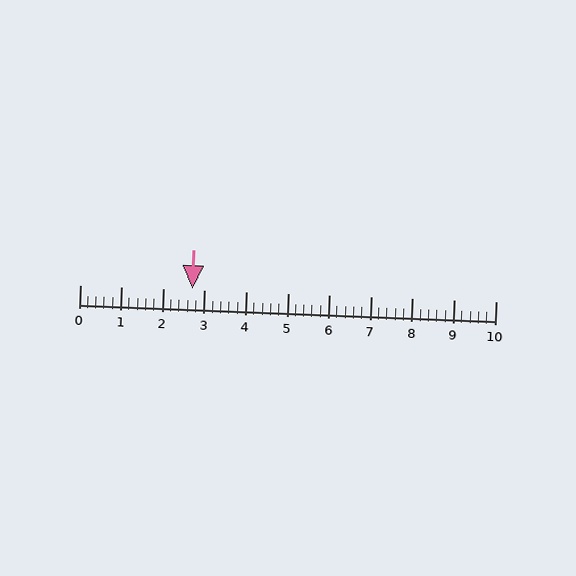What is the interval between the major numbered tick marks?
The major tick marks are spaced 1 units apart.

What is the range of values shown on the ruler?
The ruler shows values from 0 to 10.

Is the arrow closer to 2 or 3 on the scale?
The arrow is closer to 3.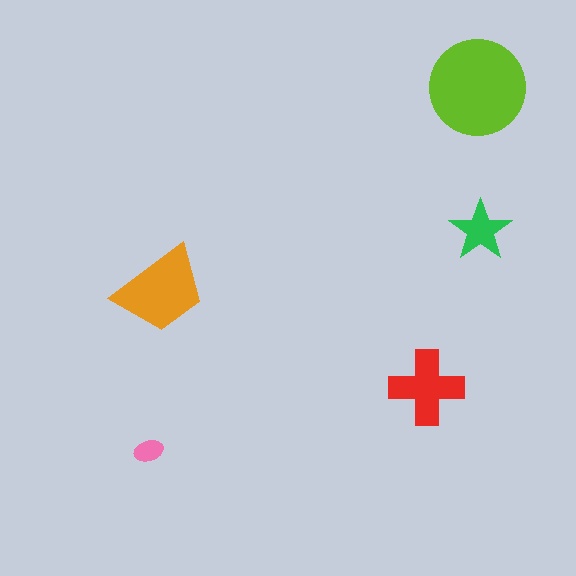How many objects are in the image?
There are 5 objects in the image.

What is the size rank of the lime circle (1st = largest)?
1st.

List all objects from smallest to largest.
The pink ellipse, the green star, the red cross, the orange trapezoid, the lime circle.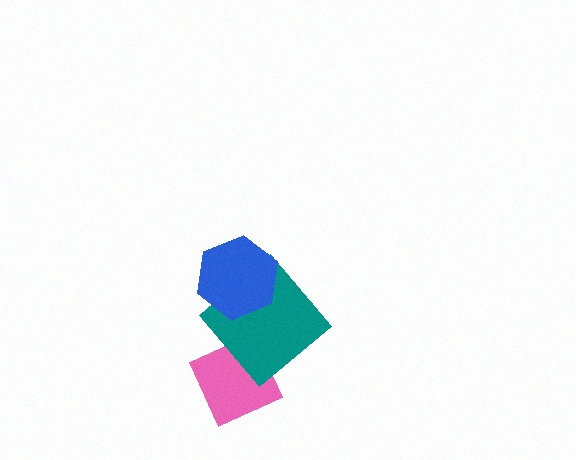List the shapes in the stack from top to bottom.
From top to bottom: the blue hexagon, the teal diamond, the pink diamond.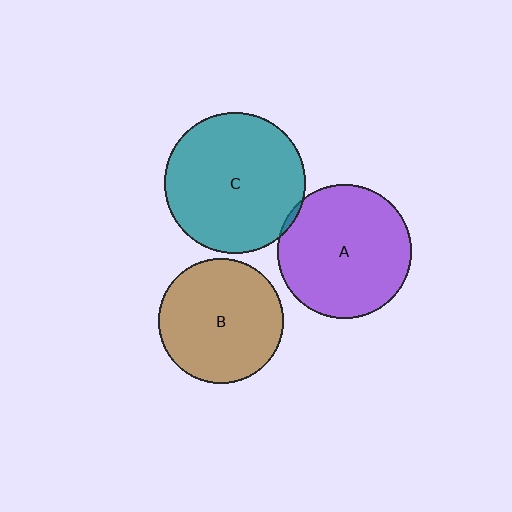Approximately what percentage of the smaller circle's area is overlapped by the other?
Approximately 5%.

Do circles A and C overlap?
Yes.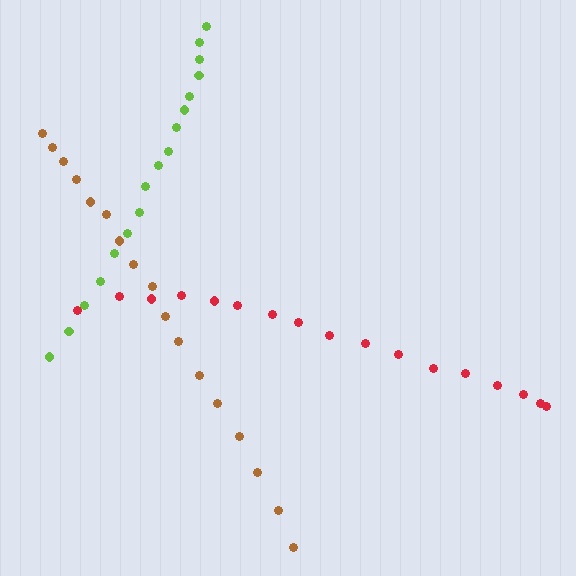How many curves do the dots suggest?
There are 3 distinct paths.